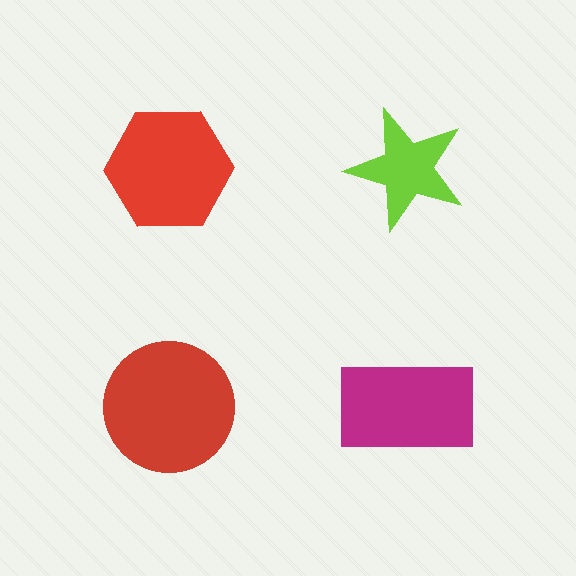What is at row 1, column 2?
A lime star.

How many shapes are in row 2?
2 shapes.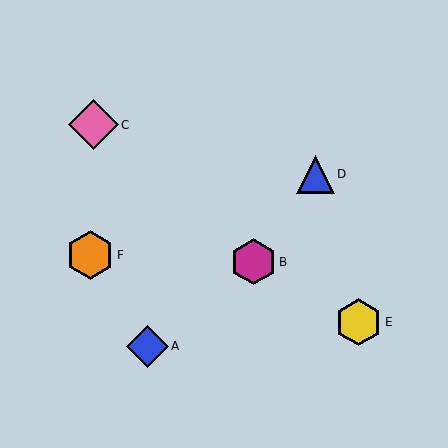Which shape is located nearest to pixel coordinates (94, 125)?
The pink diamond (labeled C) at (93, 125) is nearest to that location.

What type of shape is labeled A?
Shape A is a blue diamond.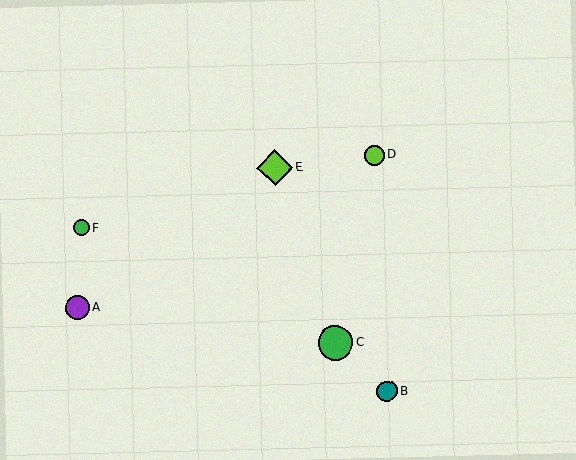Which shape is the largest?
The lime diamond (labeled E) is the largest.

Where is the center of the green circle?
The center of the green circle is at (335, 343).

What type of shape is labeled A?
Shape A is a purple circle.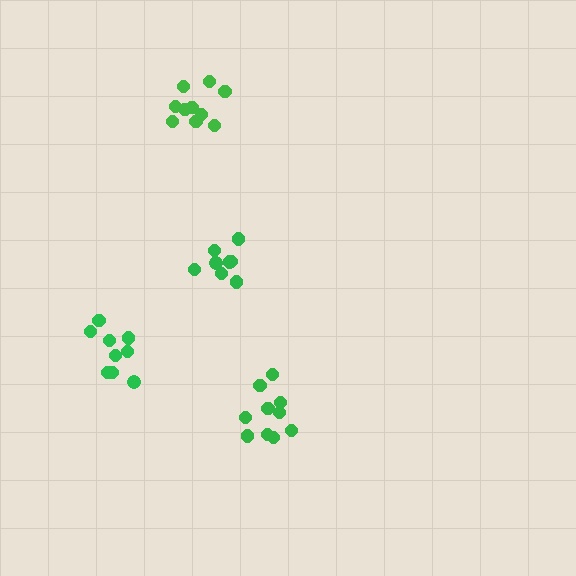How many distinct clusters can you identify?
There are 4 distinct clusters.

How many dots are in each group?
Group 1: 9 dots, Group 2: 10 dots, Group 3: 9 dots, Group 4: 10 dots (38 total).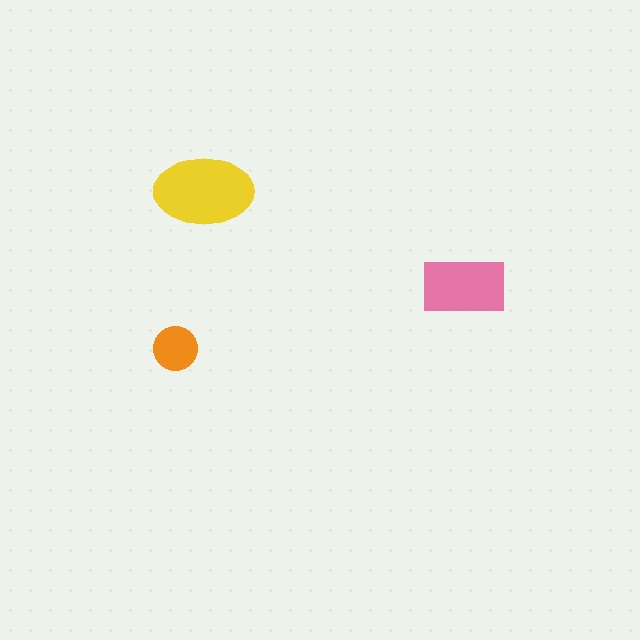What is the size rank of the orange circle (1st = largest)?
3rd.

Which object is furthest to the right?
The pink rectangle is rightmost.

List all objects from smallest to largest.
The orange circle, the pink rectangle, the yellow ellipse.